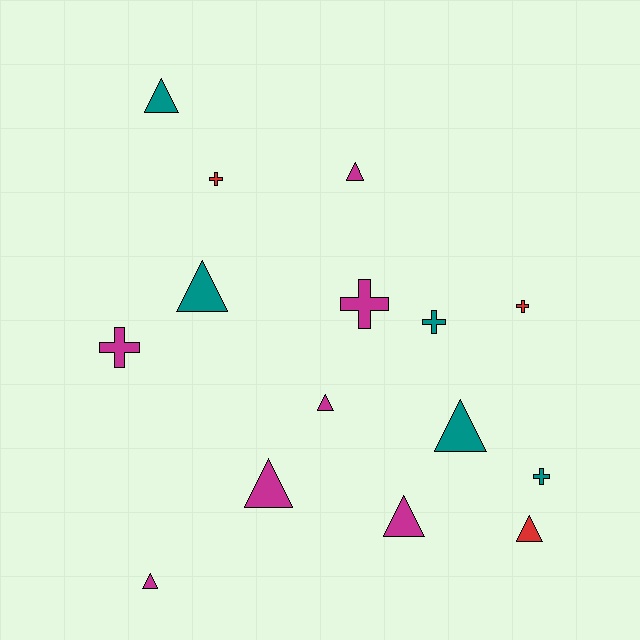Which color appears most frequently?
Magenta, with 7 objects.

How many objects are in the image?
There are 15 objects.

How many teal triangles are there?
There are 3 teal triangles.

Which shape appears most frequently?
Triangle, with 9 objects.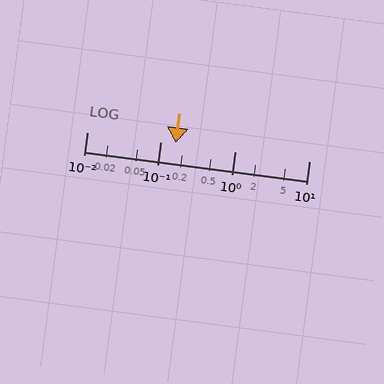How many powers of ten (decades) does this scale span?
The scale spans 3 decades, from 0.01 to 10.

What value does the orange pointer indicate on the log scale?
The pointer indicates approximately 0.16.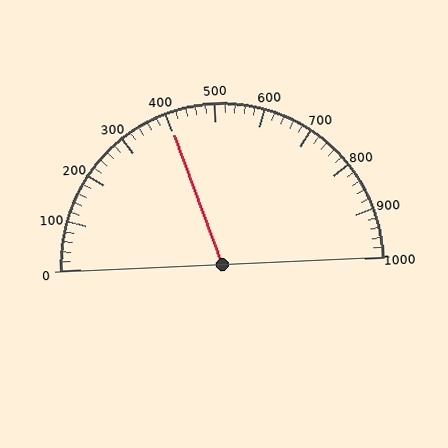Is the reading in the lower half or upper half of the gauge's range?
The reading is in the lower half of the range (0 to 1000).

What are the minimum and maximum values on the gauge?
The gauge ranges from 0 to 1000.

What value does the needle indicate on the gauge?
The needle indicates approximately 400.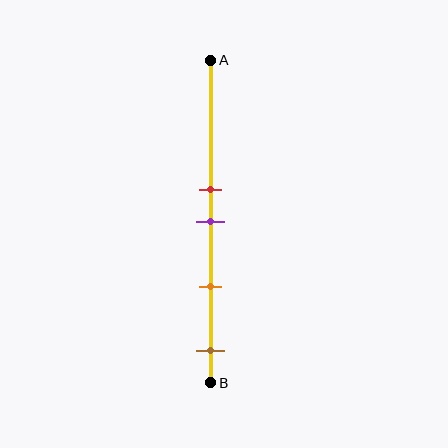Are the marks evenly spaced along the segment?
No, the marks are not evenly spaced.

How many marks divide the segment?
There are 4 marks dividing the segment.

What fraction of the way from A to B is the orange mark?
The orange mark is approximately 70% (0.7) of the way from A to B.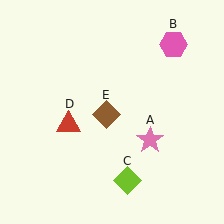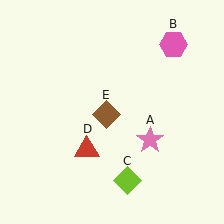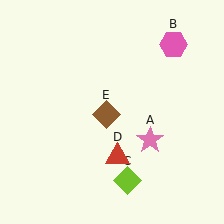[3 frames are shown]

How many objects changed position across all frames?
1 object changed position: red triangle (object D).